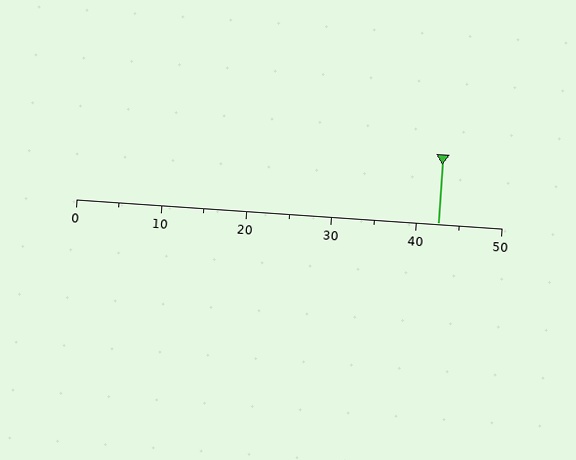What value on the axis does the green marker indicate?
The marker indicates approximately 42.5.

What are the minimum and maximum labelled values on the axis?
The axis runs from 0 to 50.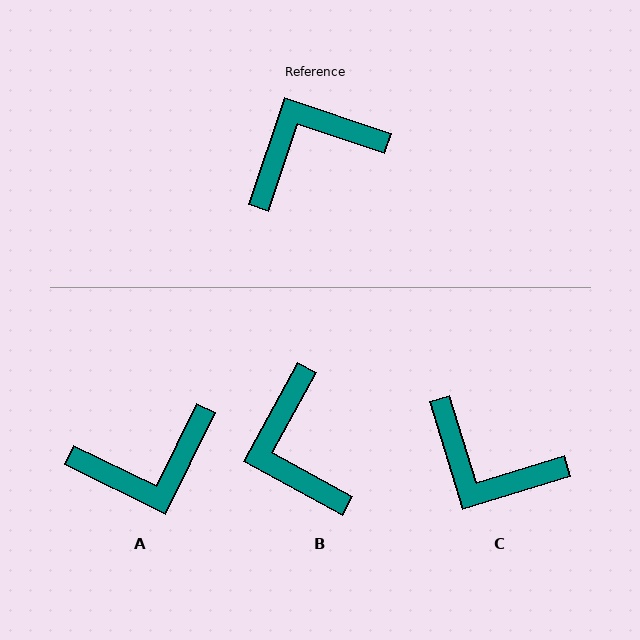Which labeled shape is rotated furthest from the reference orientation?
A, about 172 degrees away.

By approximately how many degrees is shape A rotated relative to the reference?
Approximately 172 degrees counter-clockwise.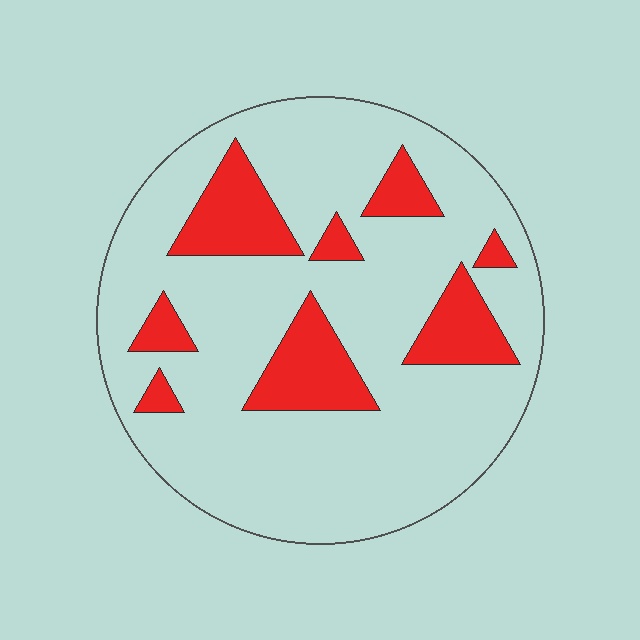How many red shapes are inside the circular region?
8.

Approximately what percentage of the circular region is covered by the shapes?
Approximately 20%.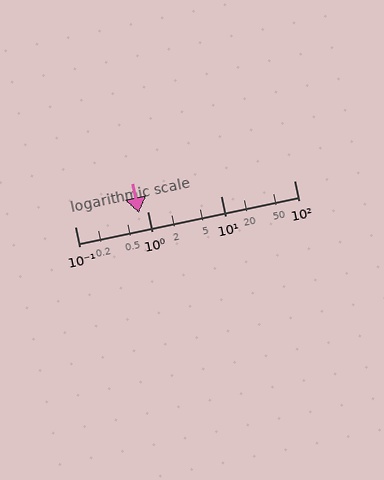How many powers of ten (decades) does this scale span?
The scale spans 3 decades, from 0.1 to 100.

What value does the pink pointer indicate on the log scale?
The pointer indicates approximately 0.76.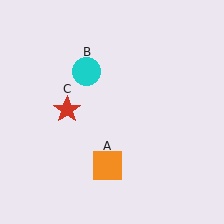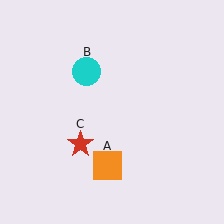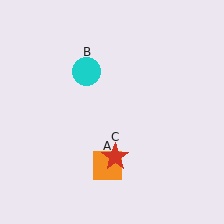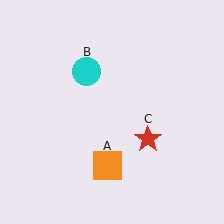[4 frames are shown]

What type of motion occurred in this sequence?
The red star (object C) rotated counterclockwise around the center of the scene.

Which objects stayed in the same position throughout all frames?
Orange square (object A) and cyan circle (object B) remained stationary.